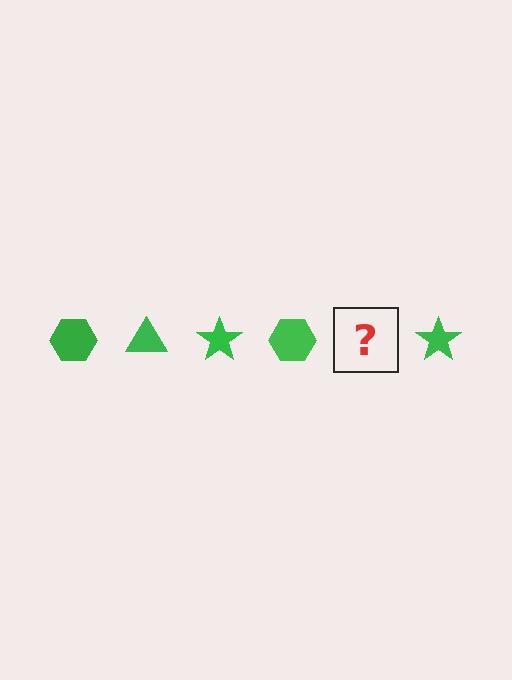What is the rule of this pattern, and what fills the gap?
The rule is that the pattern cycles through hexagon, triangle, star shapes in green. The gap should be filled with a green triangle.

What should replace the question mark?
The question mark should be replaced with a green triangle.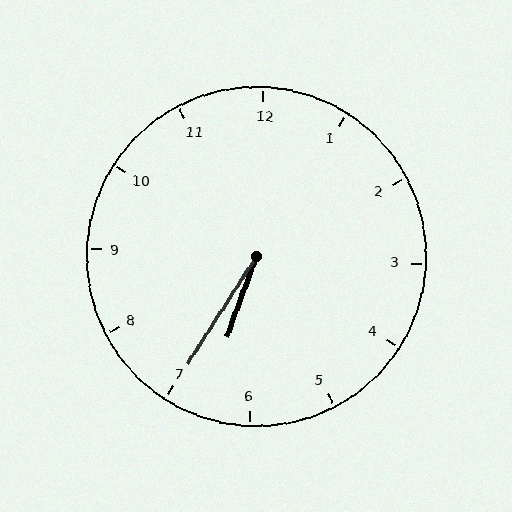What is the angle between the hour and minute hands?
Approximately 12 degrees.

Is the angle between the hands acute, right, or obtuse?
It is acute.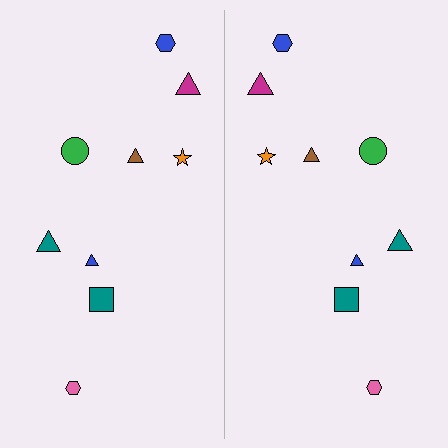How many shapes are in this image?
There are 18 shapes in this image.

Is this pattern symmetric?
Yes, this pattern has bilateral (reflection) symmetry.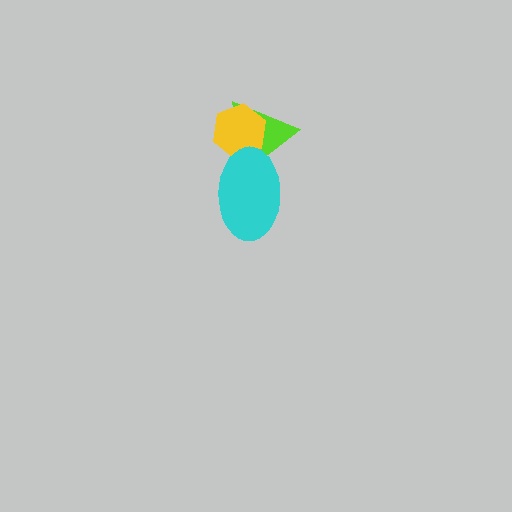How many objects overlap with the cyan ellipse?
2 objects overlap with the cyan ellipse.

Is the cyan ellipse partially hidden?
No, no other shape covers it.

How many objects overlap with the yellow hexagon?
2 objects overlap with the yellow hexagon.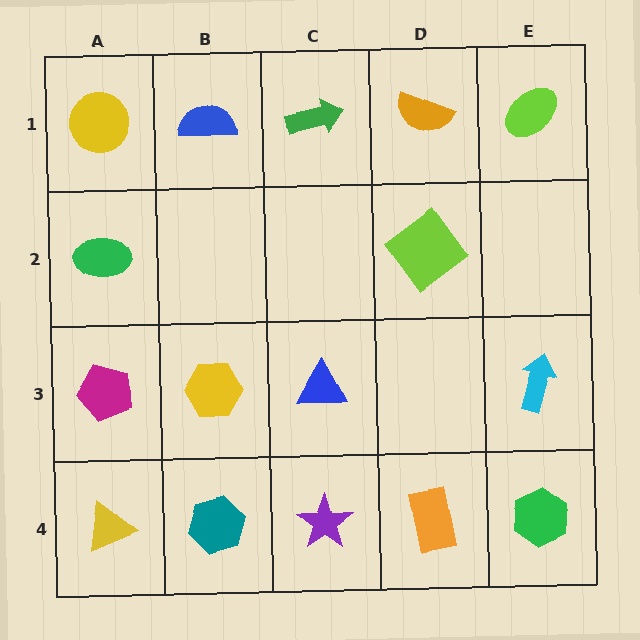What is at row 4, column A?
A yellow triangle.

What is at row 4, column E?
A green hexagon.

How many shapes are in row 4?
5 shapes.